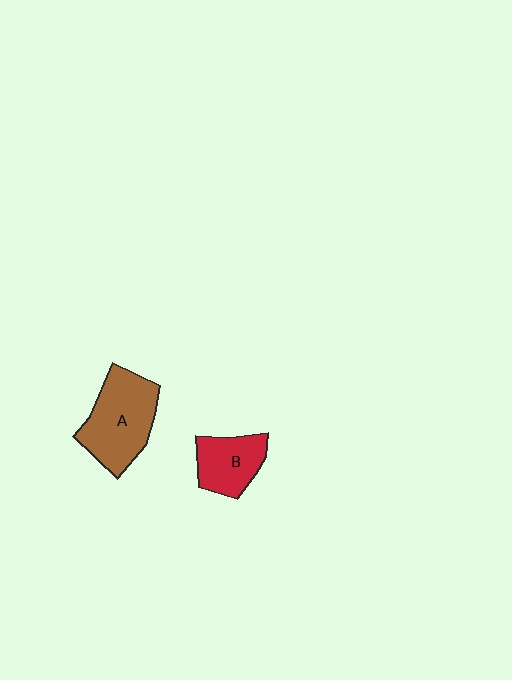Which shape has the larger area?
Shape A (brown).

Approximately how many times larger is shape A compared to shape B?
Approximately 1.6 times.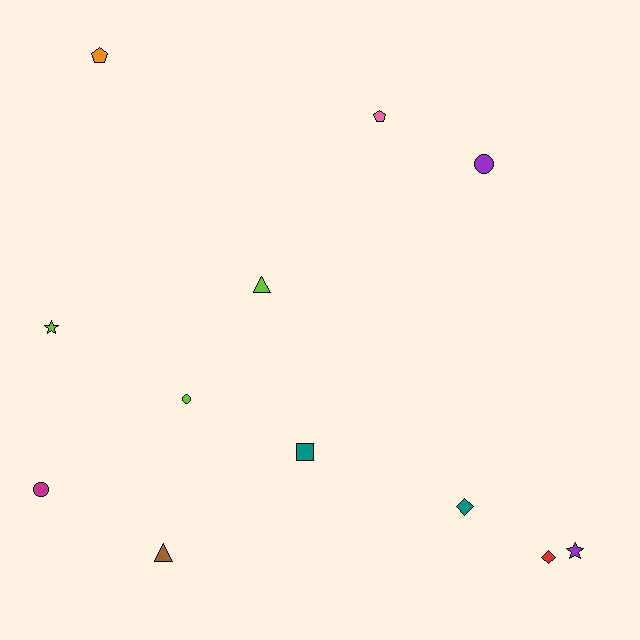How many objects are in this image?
There are 12 objects.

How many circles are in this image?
There are 3 circles.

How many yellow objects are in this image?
There are no yellow objects.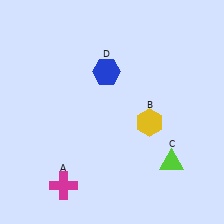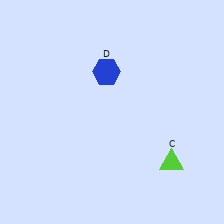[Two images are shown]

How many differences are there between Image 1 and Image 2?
There are 2 differences between the two images.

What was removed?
The magenta cross (A), the yellow hexagon (B) were removed in Image 2.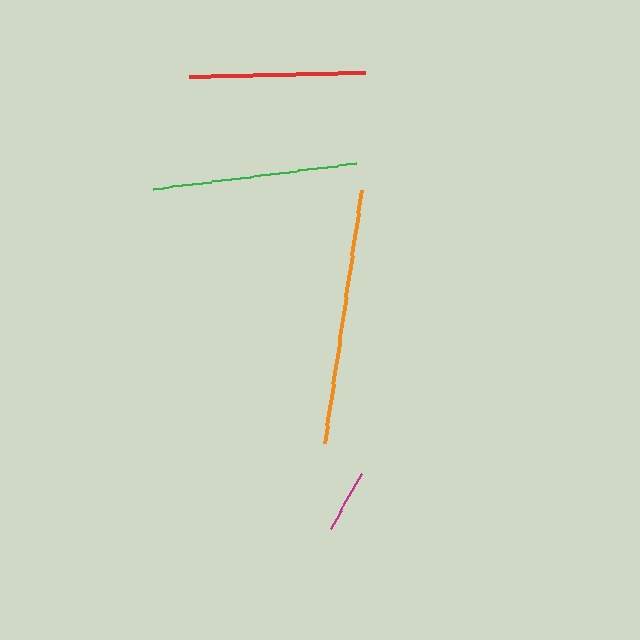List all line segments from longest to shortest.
From longest to shortest: orange, green, red, magenta.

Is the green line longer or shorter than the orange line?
The orange line is longer than the green line.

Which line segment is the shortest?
The magenta line is the shortest at approximately 62 pixels.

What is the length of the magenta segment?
The magenta segment is approximately 62 pixels long.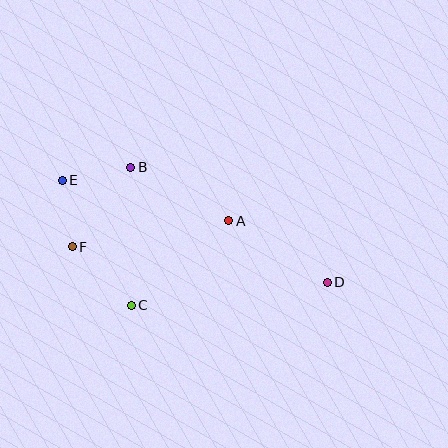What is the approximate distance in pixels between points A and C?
The distance between A and C is approximately 129 pixels.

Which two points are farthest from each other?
Points D and E are farthest from each other.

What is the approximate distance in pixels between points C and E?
The distance between C and E is approximately 143 pixels.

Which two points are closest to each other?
Points E and F are closest to each other.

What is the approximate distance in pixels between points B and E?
The distance between B and E is approximately 70 pixels.